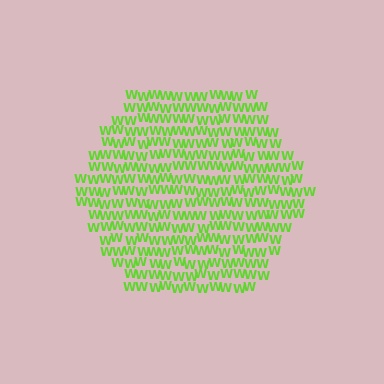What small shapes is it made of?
It is made of small letter W's.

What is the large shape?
The large shape is a hexagon.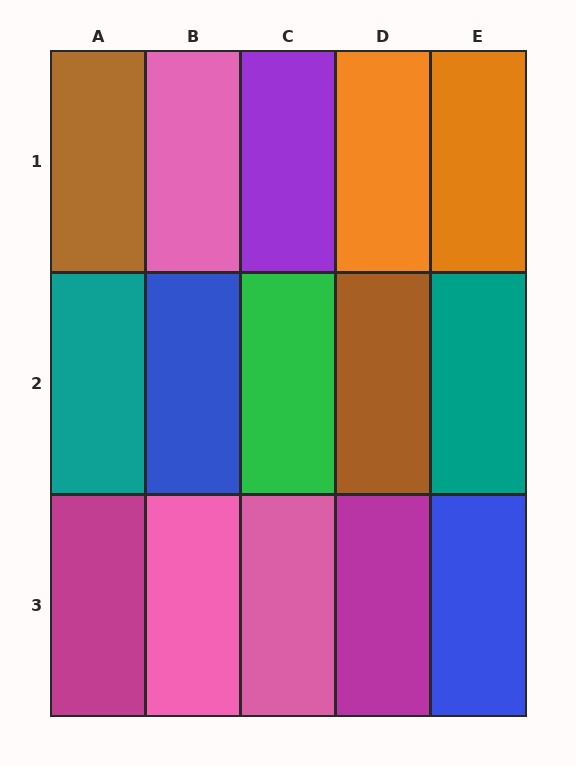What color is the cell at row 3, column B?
Pink.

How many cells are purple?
1 cell is purple.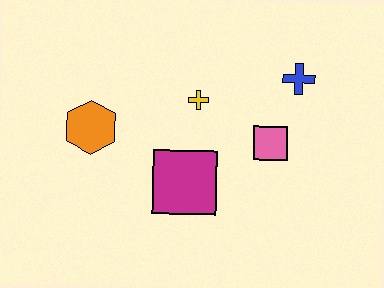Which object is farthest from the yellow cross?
The orange hexagon is farthest from the yellow cross.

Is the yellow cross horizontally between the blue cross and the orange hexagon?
Yes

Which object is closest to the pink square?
The blue cross is closest to the pink square.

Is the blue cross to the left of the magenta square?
No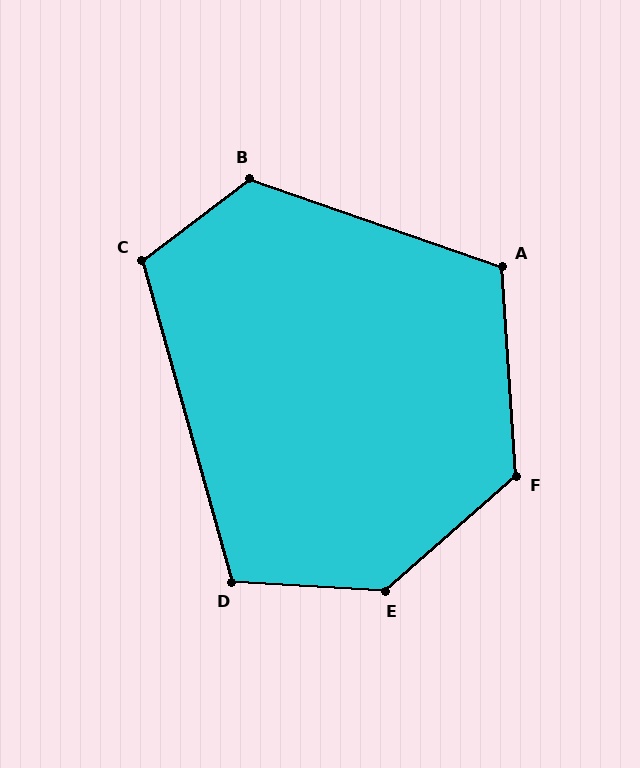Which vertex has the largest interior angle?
E, at approximately 136 degrees.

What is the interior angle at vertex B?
Approximately 124 degrees (obtuse).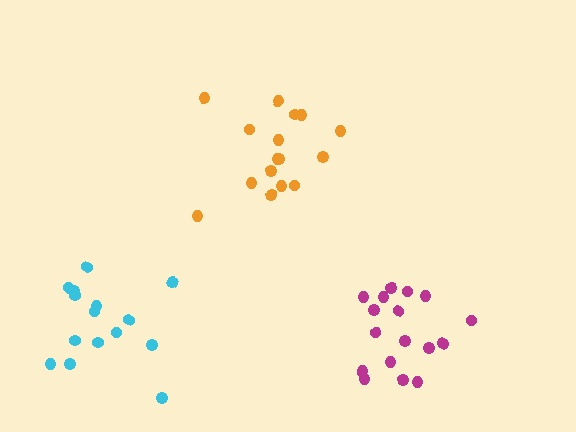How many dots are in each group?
Group 1: 16 dots, Group 2: 16 dots, Group 3: 17 dots (49 total).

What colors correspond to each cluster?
The clusters are colored: orange, cyan, magenta.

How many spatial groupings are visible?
There are 3 spatial groupings.